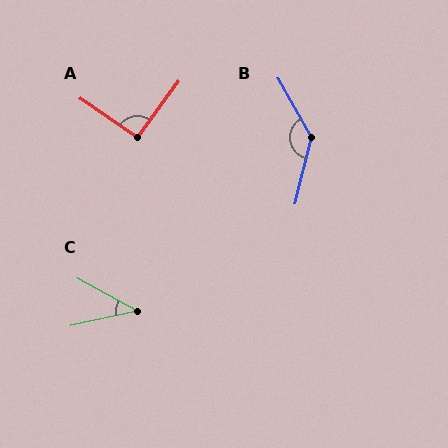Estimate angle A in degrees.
Approximately 92 degrees.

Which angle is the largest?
B, at approximately 137 degrees.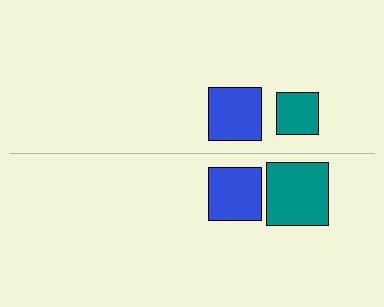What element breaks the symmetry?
The teal square on the bottom side has a different size than its mirror counterpart.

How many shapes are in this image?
There are 4 shapes in this image.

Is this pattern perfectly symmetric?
No, the pattern is not perfectly symmetric. The teal square on the bottom side has a different size than its mirror counterpart.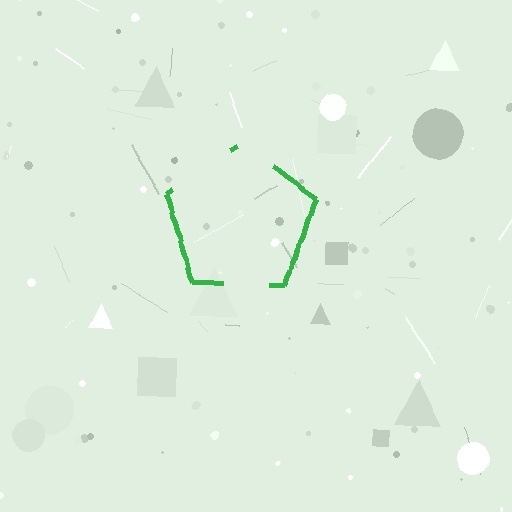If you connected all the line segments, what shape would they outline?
They would outline a pentagon.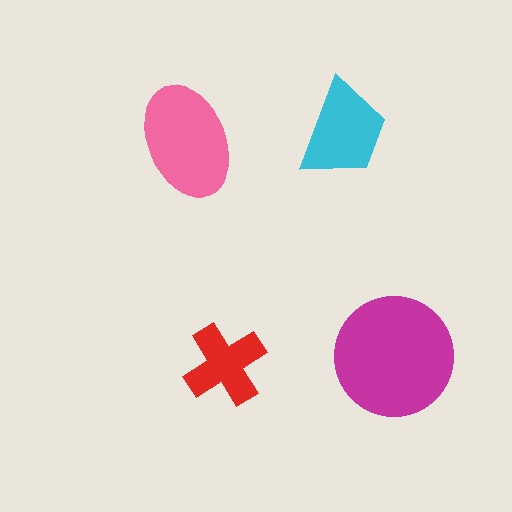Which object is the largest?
The magenta circle.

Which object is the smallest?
The red cross.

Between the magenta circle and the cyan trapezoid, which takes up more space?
The magenta circle.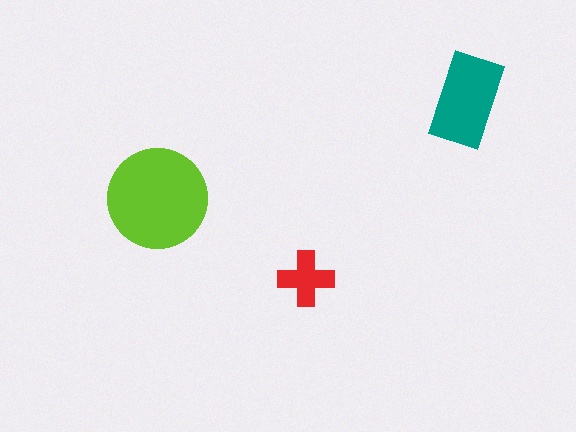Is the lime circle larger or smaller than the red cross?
Larger.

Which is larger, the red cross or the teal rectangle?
The teal rectangle.